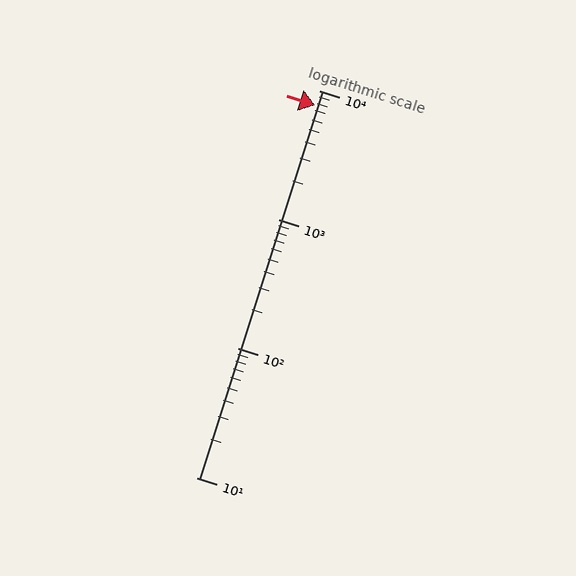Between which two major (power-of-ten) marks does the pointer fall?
The pointer is between 1000 and 10000.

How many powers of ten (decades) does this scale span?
The scale spans 3 decades, from 10 to 10000.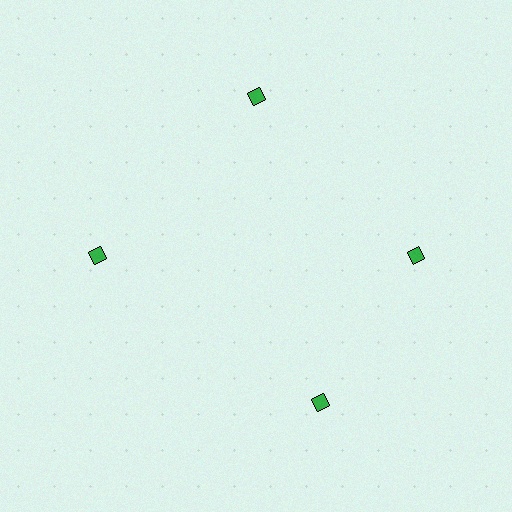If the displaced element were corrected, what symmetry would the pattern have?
It would have 4-fold rotational symmetry — the pattern would map onto itself every 90 degrees.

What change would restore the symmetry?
The symmetry would be restored by rotating it back into even spacing with its neighbors so that all 4 diamonds sit at equal angles and equal distance from the center.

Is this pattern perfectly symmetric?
No. The 4 green diamonds are arranged in a ring, but one element near the 6 o'clock position is rotated out of alignment along the ring, breaking the 4-fold rotational symmetry.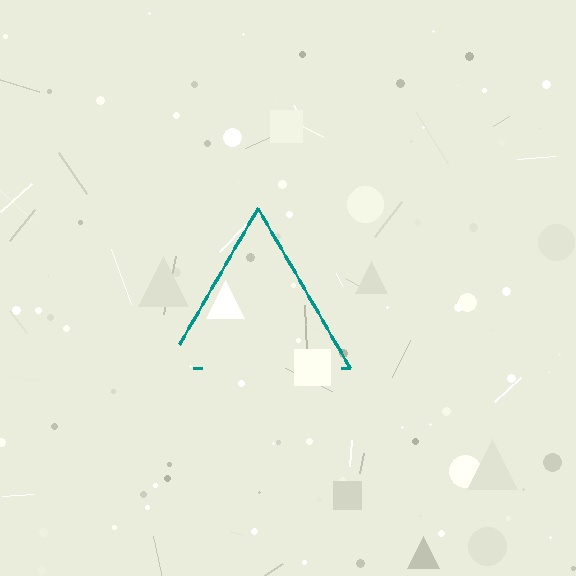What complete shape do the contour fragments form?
The contour fragments form a triangle.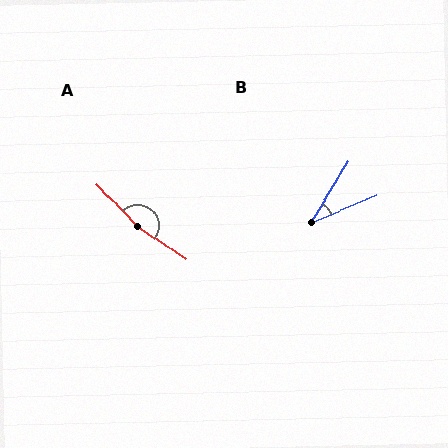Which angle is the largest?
A, at approximately 168 degrees.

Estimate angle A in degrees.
Approximately 168 degrees.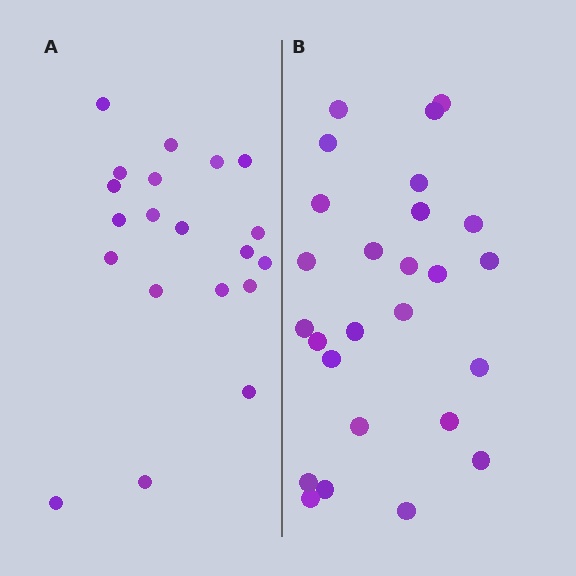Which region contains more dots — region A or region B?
Region B (the right region) has more dots.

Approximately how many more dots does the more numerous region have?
Region B has about 6 more dots than region A.